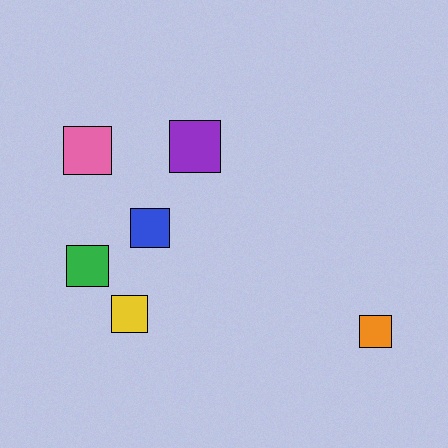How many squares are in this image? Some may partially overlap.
There are 6 squares.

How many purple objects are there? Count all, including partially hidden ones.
There is 1 purple object.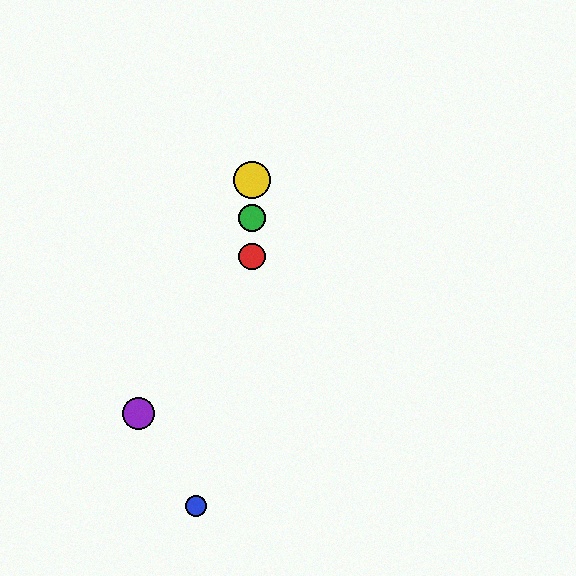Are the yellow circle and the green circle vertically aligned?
Yes, both are at x≈252.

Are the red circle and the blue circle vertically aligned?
No, the red circle is at x≈252 and the blue circle is at x≈196.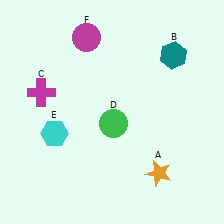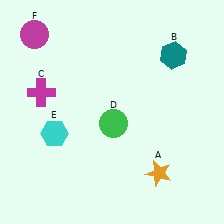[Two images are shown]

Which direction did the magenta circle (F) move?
The magenta circle (F) moved left.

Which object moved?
The magenta circle (F) moved left.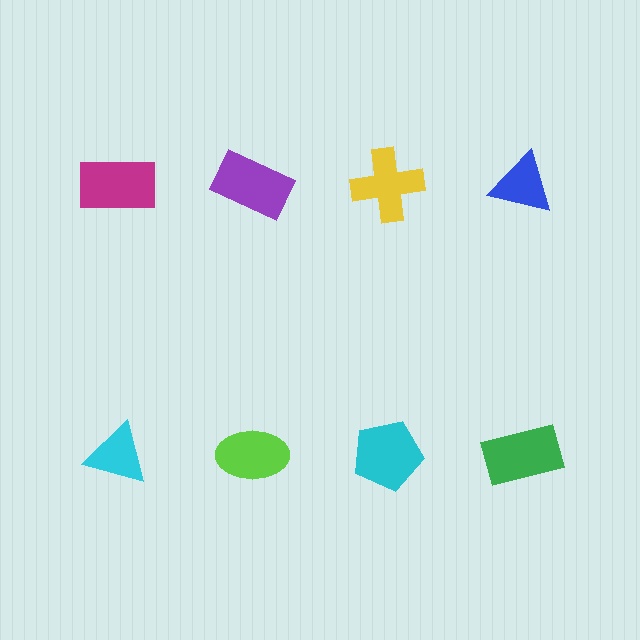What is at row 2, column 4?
A green rectangle.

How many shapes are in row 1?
4 shapes.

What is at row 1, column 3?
A yellow cross.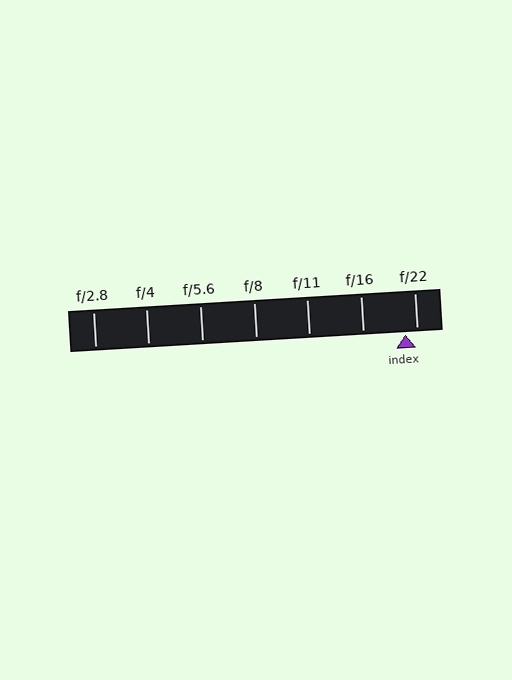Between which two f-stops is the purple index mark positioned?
The index mark is between f/16 and f/22.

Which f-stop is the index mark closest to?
The index mark is closest to f/22.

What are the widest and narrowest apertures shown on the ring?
The widest aperture shown is f/2.8 and the narrowest is f/22.